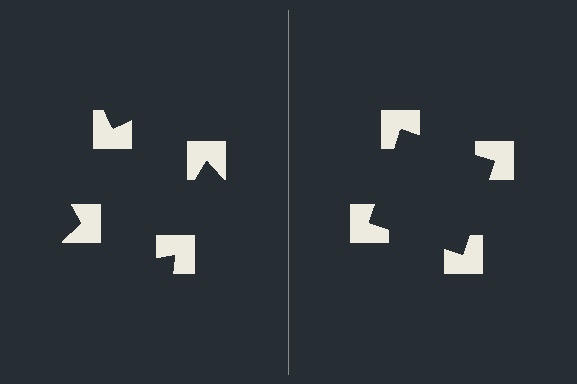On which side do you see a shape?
An illusory square appears on the right side. On the left side the wedge cuts are rotated, so no coherent shape forms.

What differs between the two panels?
The notched squares are positioned identically on both sides; only the wedge orientations differ. On the right they align to a square; on the left they are misaligned.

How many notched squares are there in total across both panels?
8 — 4 on each side.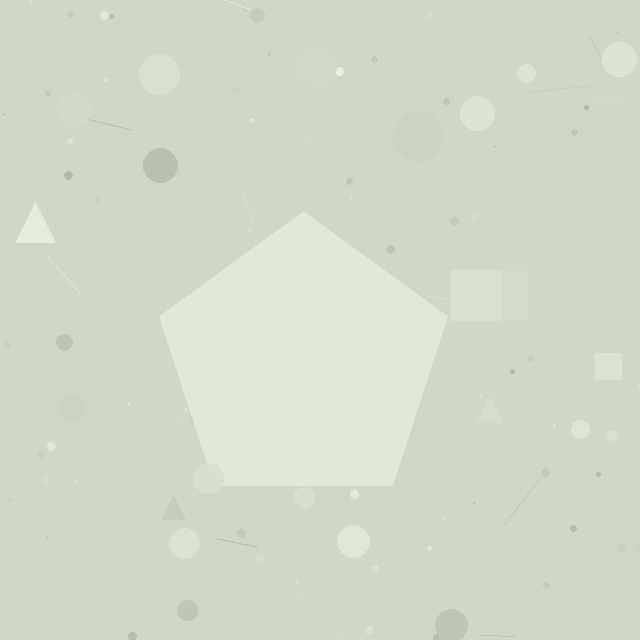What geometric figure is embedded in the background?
A pentagon is embedded in the background.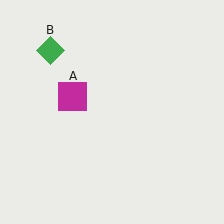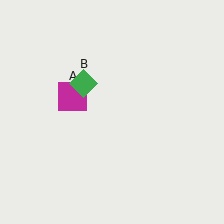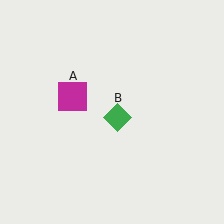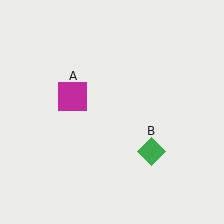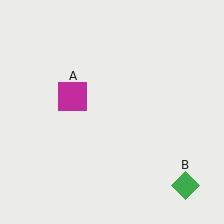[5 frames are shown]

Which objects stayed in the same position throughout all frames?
Magenta square (object A) remained stationary.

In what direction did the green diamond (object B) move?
The green diamond (object B) moved down and to the right.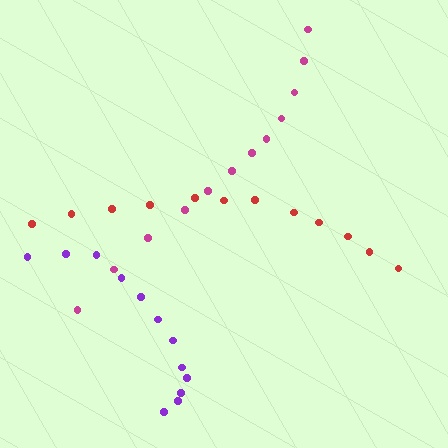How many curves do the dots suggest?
There are 3 distinct paths.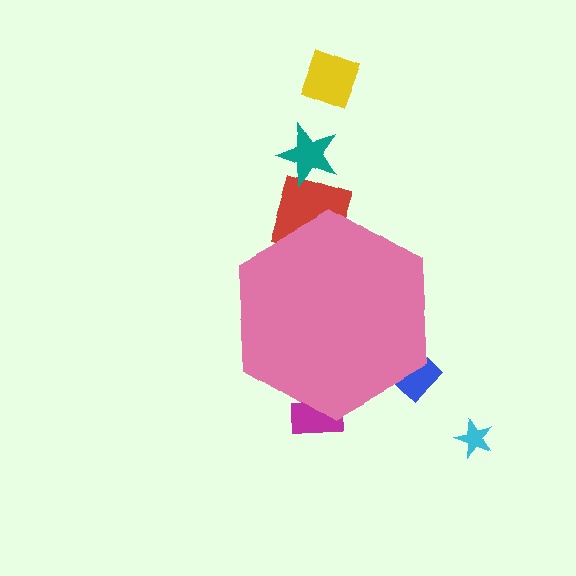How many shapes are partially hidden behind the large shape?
3 shapes are partially hidden.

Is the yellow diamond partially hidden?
No, the yellow diamond is fully visible.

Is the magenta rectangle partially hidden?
Yes, the magenta rectangle is partially hidden behind the pink hexagon.